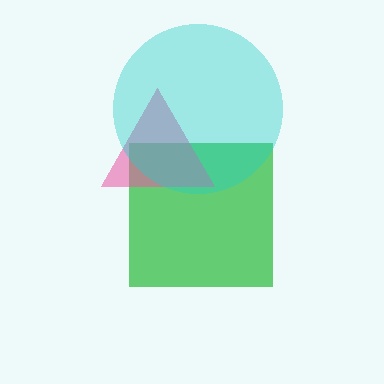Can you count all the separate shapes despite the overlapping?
Yes, there are 3 separate shapes.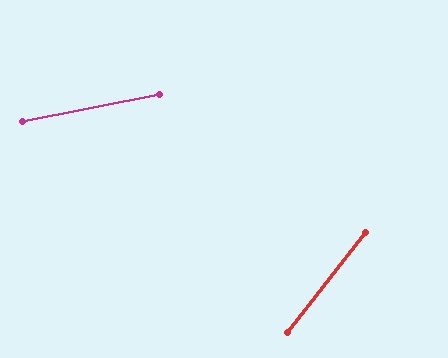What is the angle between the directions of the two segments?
Approximately 41 degrees.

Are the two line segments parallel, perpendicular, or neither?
Neither parallel nor perpendicular — they differ by about 41°.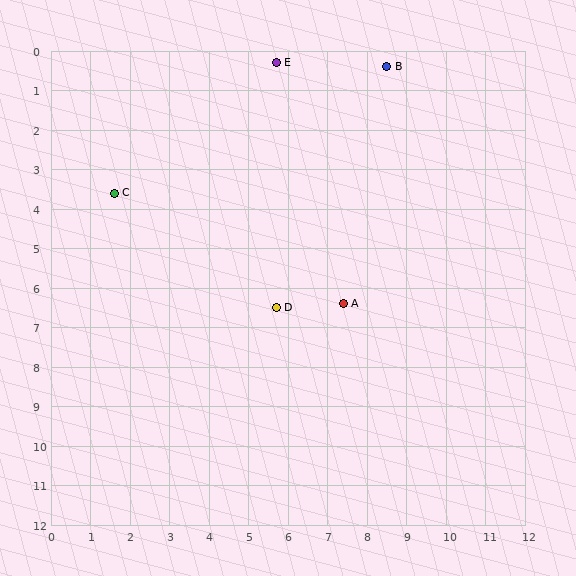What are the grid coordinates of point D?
Point D is at approximately (5.7, 6.5).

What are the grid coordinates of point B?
Point B is at approximately (8.5, 0.4).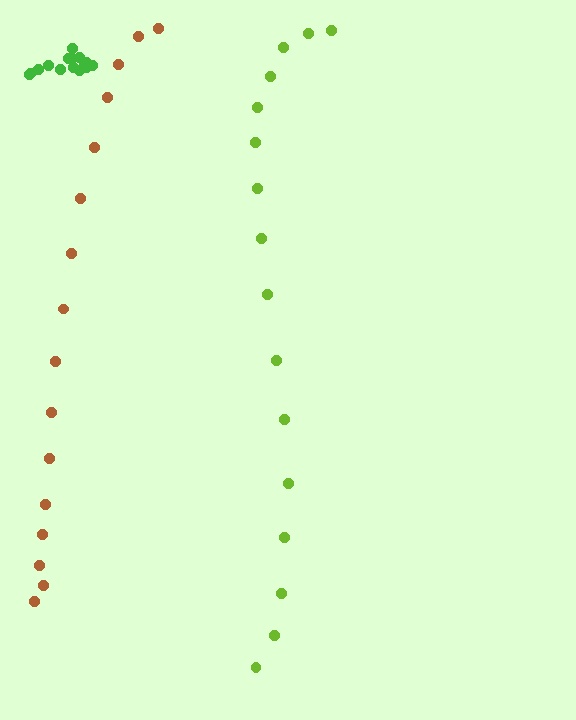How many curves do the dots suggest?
There are 3 distinct paths.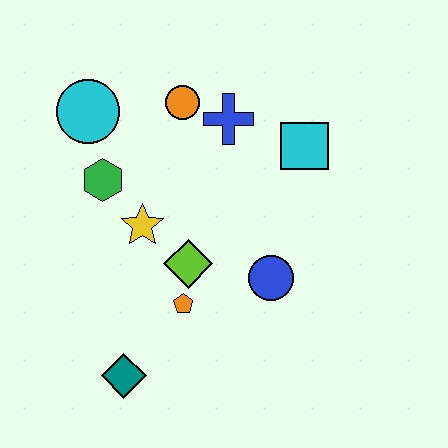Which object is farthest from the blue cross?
The teal diamond is farthest from the blue cross.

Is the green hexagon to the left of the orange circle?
Yes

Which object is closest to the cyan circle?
The green hexagon is closest to the cyan circle.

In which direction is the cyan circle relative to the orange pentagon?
The cyan circle is above the orange pentagon.